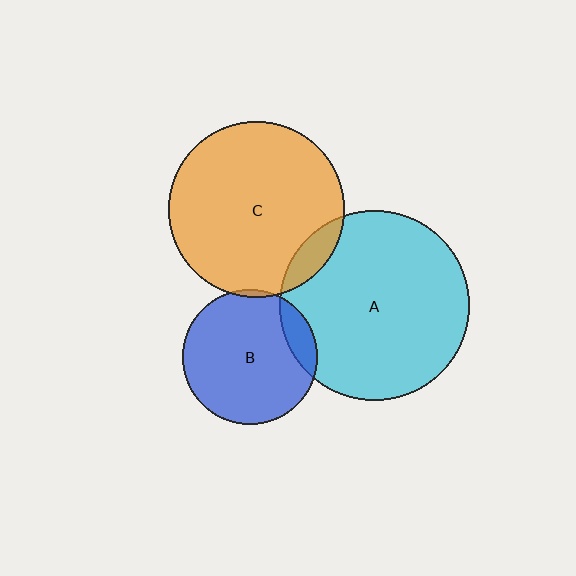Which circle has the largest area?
Circle A (cyan).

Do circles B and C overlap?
Yes.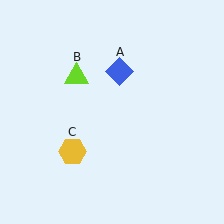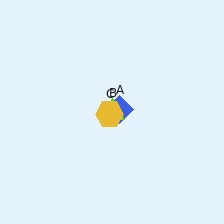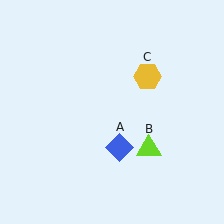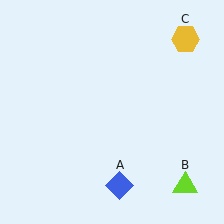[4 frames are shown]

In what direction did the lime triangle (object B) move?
The lime triangle (object B) moved down and to the right.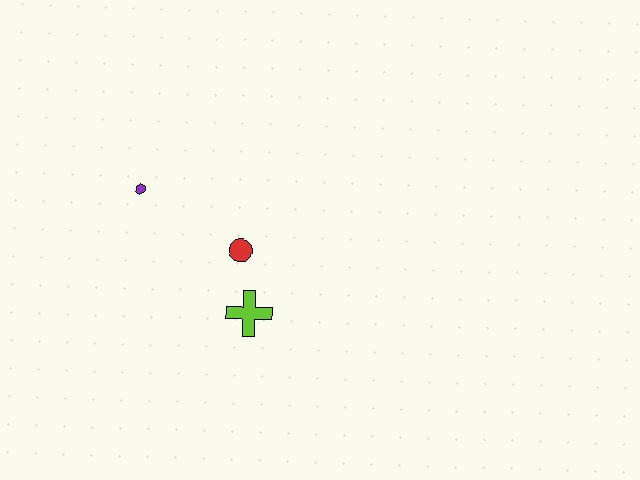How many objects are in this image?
There are 3 objects.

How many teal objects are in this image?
There are no teal objects.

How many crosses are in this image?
There is 1 cross.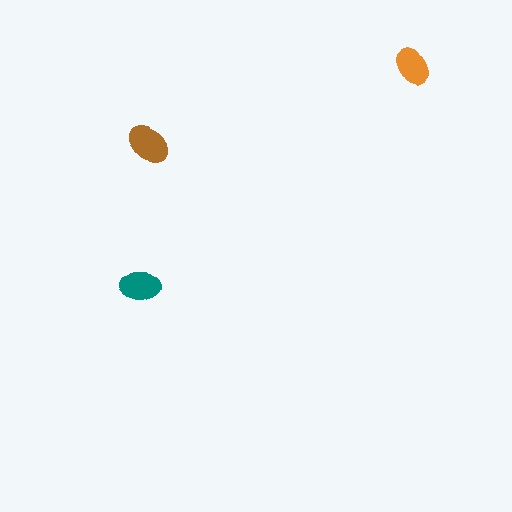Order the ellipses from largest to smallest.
the brown one, the teal one, the orange one.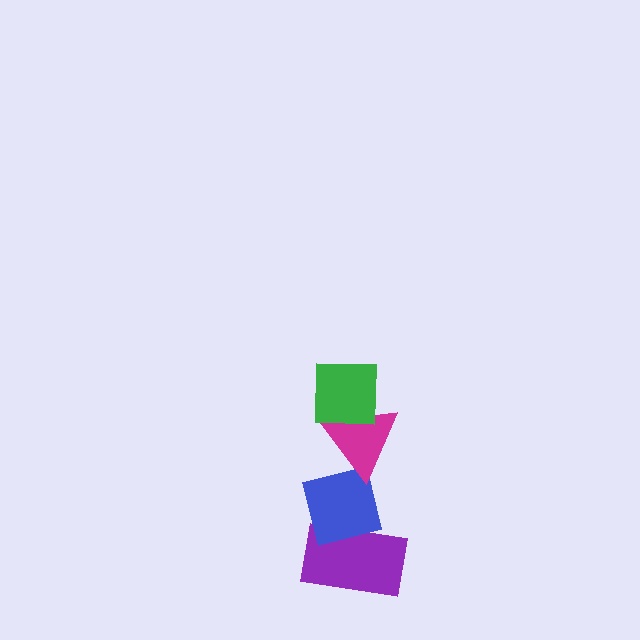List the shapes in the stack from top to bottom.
From top to bottom: the green square, the magenta triangle, the blue square, the purple rectangle.